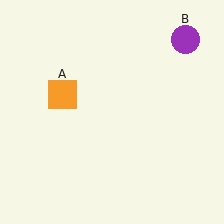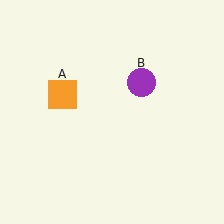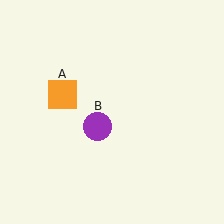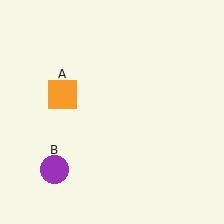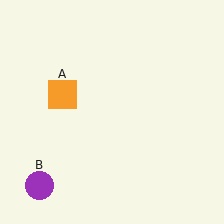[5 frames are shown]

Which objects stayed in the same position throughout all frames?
Orange square (object A) remained stationary.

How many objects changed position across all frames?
1 object changed position: purple circle (object B).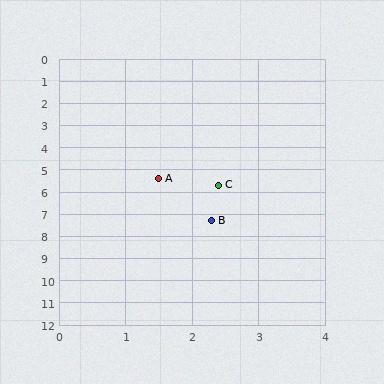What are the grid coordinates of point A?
Point A is at approximately (1.5, 5.4).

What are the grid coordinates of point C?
Point C is at approximately (2.4, 5.7).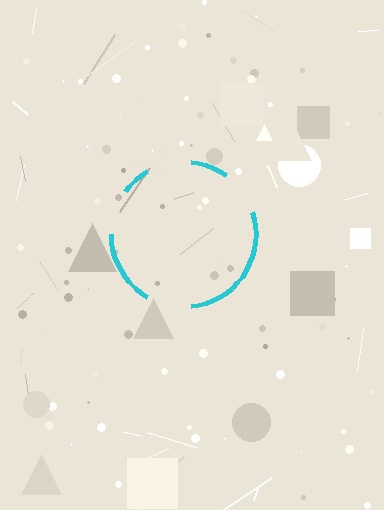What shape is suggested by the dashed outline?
The dashed outline suggests a circle.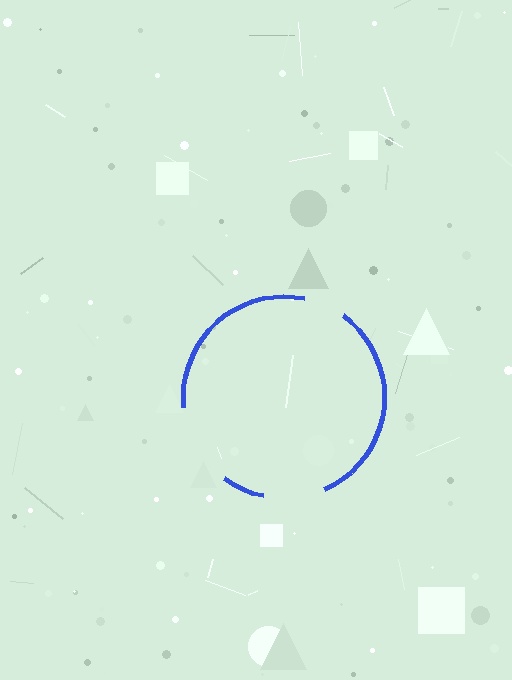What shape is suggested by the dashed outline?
The dashed outline suggests a circle.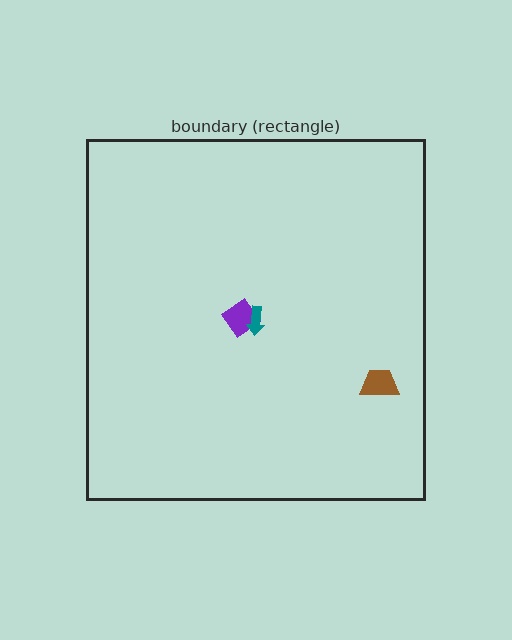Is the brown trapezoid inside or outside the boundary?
Inside.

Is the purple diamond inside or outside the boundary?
Inside.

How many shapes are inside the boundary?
3 inside, 0 outside.